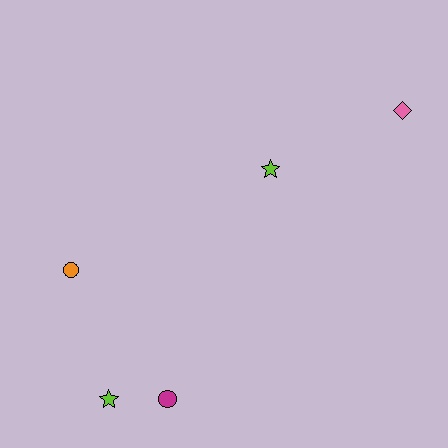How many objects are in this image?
There are 5 objects.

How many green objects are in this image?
There are no green objects.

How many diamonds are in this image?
There is 1 diamond.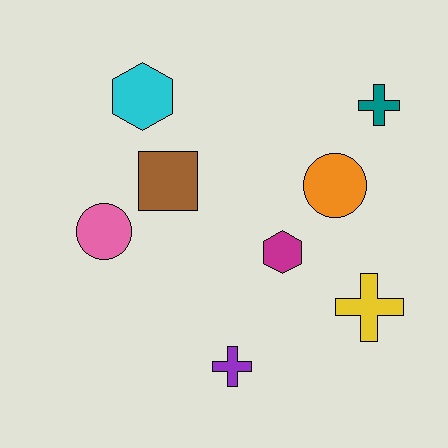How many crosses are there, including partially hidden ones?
There are 3 crosses.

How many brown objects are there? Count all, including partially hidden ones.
There is 1 brown object.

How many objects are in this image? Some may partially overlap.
There are 8 objects.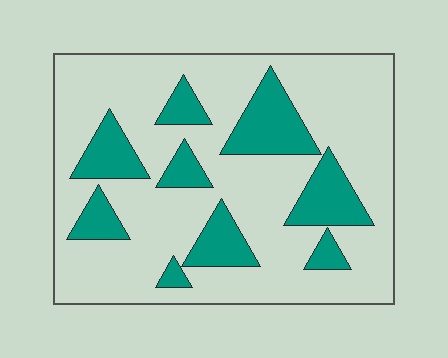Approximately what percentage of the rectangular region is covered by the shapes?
Approximately 25%.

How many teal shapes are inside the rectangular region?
9.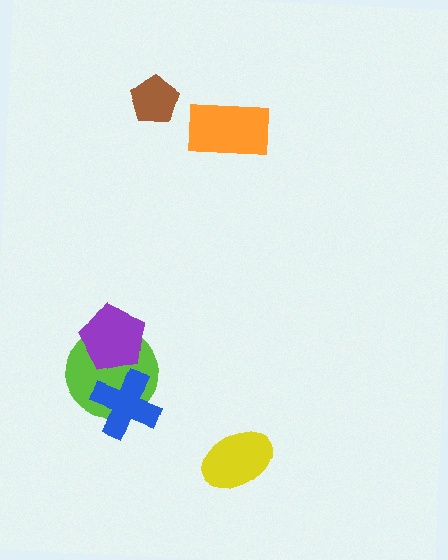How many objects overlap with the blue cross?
1 object overlaps with the blue cross.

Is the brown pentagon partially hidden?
No, no other shape covers it.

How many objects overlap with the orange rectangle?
0 objects overlap with the orange rectangle.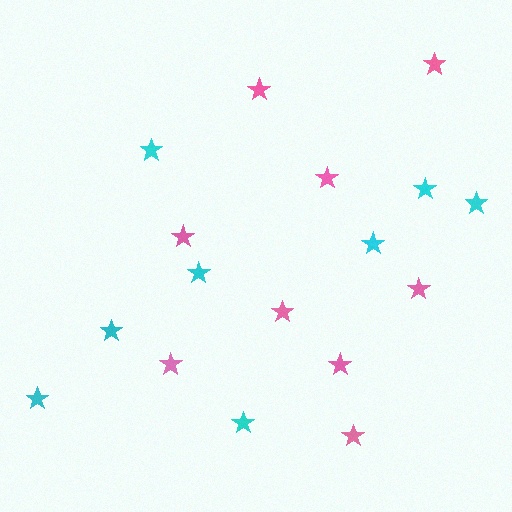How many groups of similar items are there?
There are 2 groups: one group of pink stars (9) and one group of cyan stars (8).